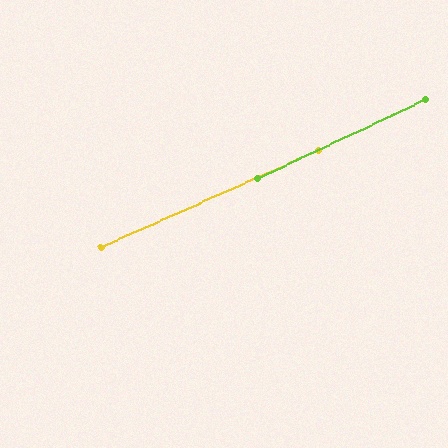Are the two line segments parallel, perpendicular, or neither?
Parallel — their directions differ by only 1.1°.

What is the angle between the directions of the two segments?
Approximately 1 degree.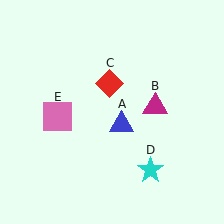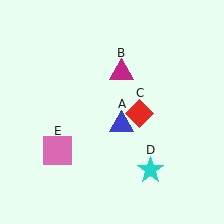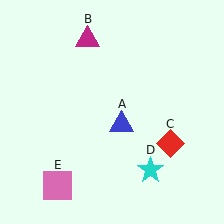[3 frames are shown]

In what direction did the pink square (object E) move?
The pink square (object E) moved down.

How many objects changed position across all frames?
3 objects changed position: magenta triangle (object B), red diamond (object C), pink square (object E).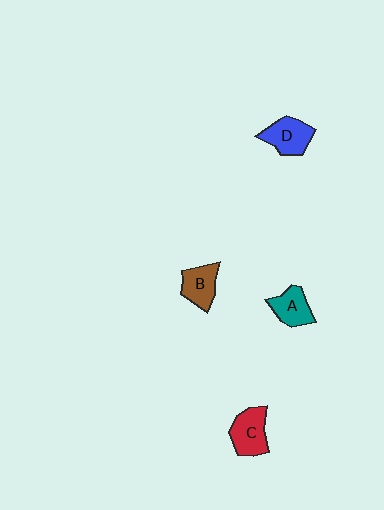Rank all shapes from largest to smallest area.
From largest to smallest: C (red), D (blue), B (brown), A (teal).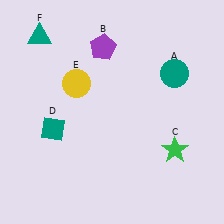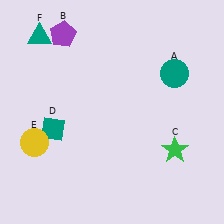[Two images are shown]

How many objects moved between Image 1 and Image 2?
2 objects moved between the two images.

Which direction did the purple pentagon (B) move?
The purple pentagon (B) moved left.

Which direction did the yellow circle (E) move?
The yellow circle (E) moved down.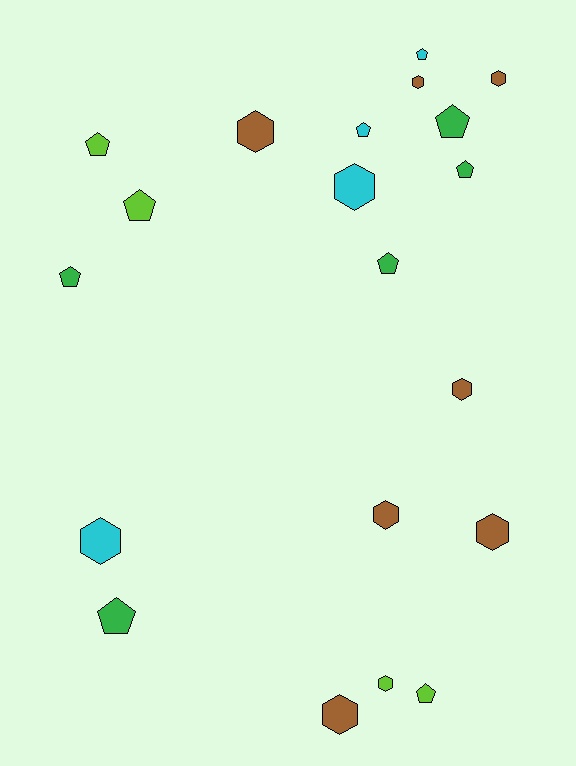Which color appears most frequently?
Brown, with 7 objects.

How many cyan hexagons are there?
There are 2 cyan hexagons.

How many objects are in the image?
There are 20 objects.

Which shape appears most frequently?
Hexagon, with 10 objects.